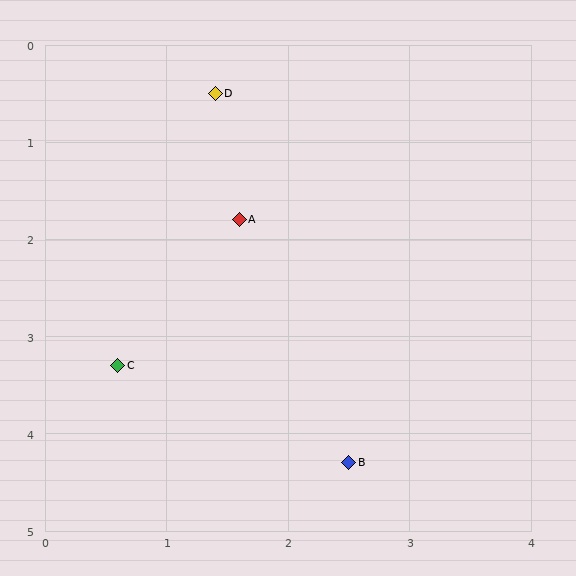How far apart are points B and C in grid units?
Points B and C are about 2.1 grid units apart.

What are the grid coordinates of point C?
Point C is at approximately (0.6, 3.3).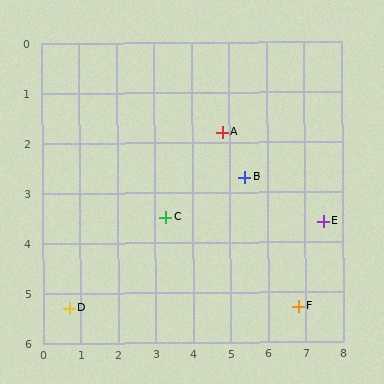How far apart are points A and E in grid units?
Points A and E are about 3.2 grid units apart.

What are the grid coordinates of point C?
Point C is at approximately (3.3, 3.5).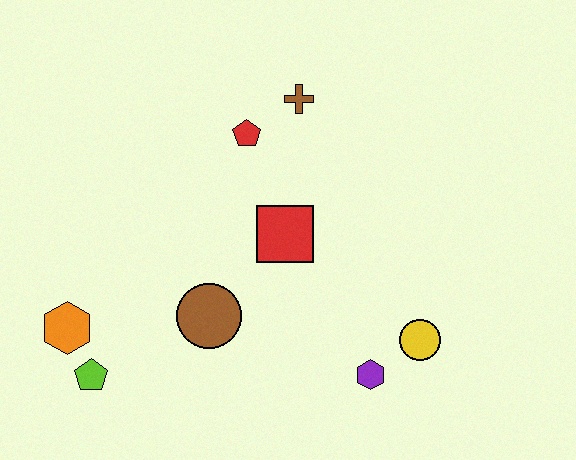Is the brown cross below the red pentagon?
No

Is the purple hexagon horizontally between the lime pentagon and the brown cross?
No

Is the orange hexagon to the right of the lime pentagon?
No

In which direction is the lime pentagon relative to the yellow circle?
The lime pentagon is to the left of the yellow circle.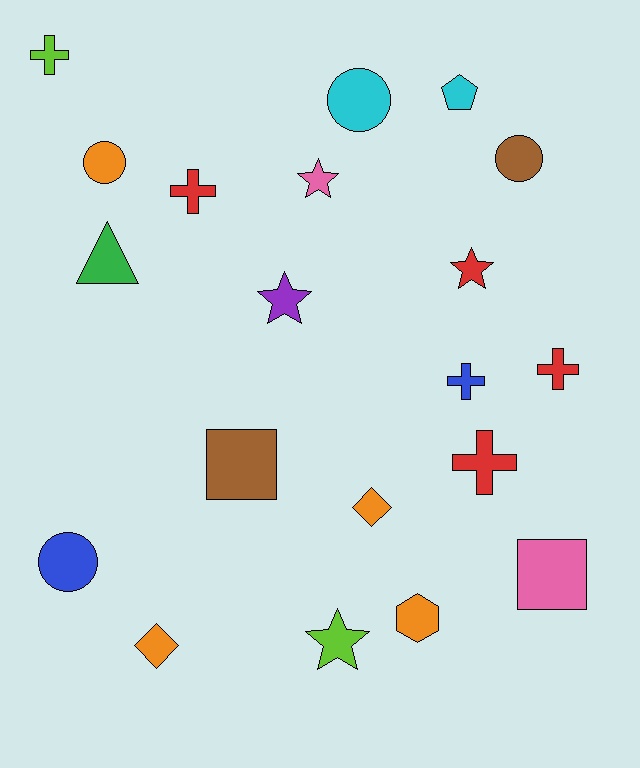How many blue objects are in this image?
There are 2 blue objects.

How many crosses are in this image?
There are 5 crosses.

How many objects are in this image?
There are 20 objects.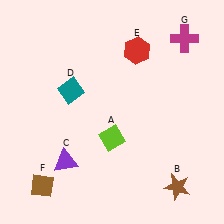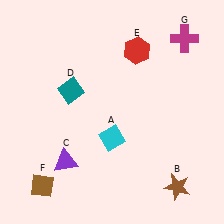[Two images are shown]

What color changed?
The diamond (A) changed from lime in Image 1 to cyan in Image 2.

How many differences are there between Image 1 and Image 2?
There is 1 difference between the two images.